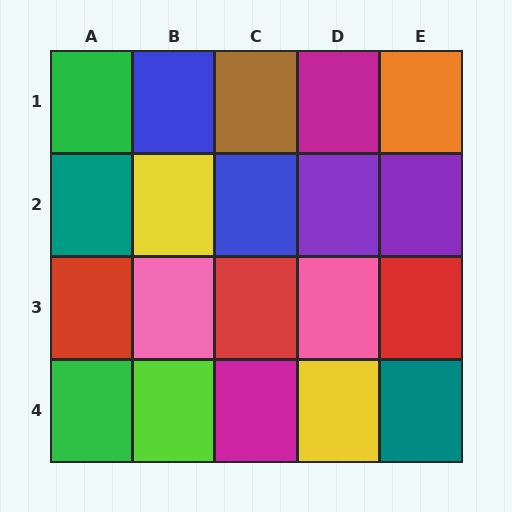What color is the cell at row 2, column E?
Purple.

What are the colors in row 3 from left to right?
Red, pink, red, pink, red.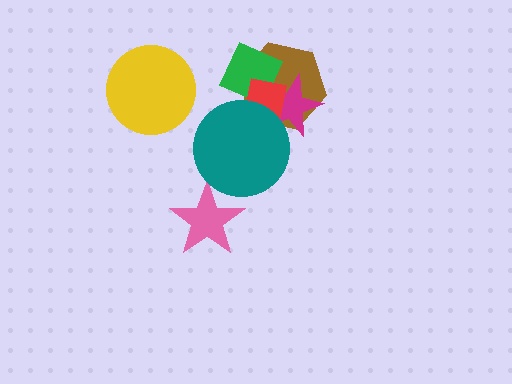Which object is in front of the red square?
The teal circle is in front of the red square.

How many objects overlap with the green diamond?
3 objects overlap with the green diamond.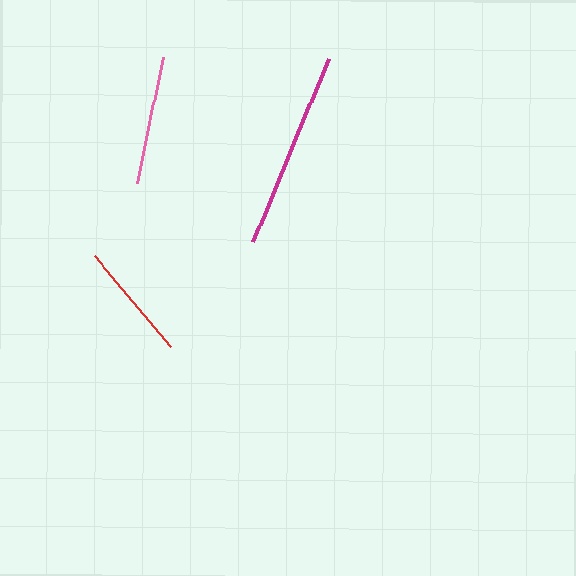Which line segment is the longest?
The magenta line is the longest at approximately 198 pixels.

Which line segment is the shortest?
The red line is the shortest at approximately 117 pixels.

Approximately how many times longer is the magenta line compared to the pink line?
The magenta line is approximately 1.6 times the length of the pink line.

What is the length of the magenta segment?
The magenta segment is approximately 198 pixels long.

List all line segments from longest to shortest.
From longest to shortest: magenta, pink, red.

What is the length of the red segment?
The red segment is approximately 117 pixels long.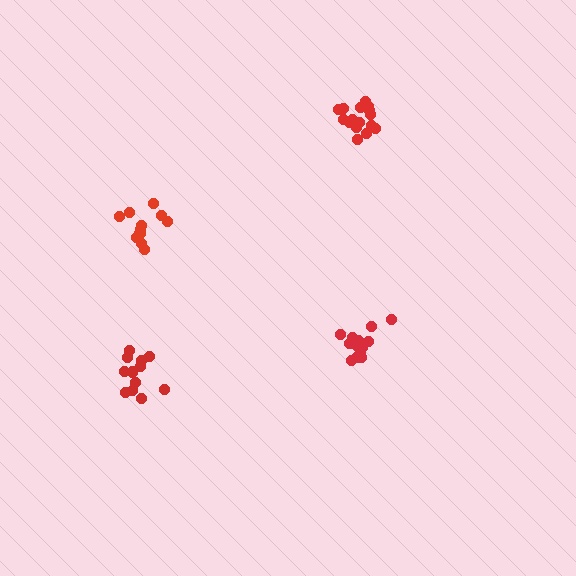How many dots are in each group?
Group 1: 16 dots, Group 2: 13 dots, Group 3: 13 dots, Group 4: 13 dots (55 total).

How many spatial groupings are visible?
There are 4 spatial groupings.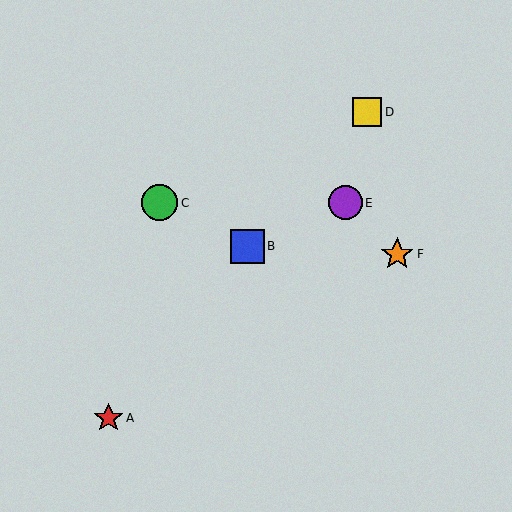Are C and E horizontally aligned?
Yes, both are at y≈203.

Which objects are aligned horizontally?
Objects C, E are aligned horizontally.